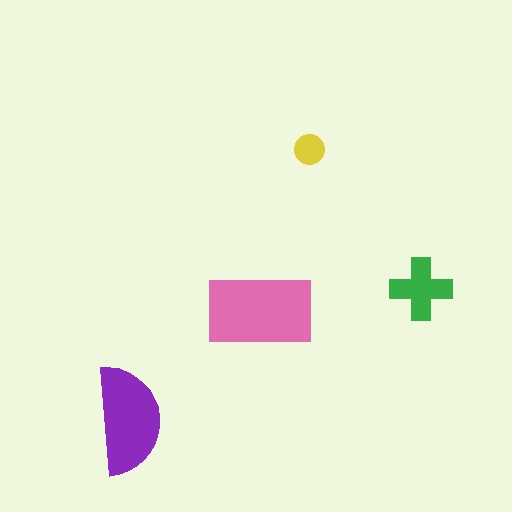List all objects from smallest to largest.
The yellow circle, the green cross, the purple semicircle, the pink rectangle.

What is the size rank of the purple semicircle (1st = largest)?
2nd.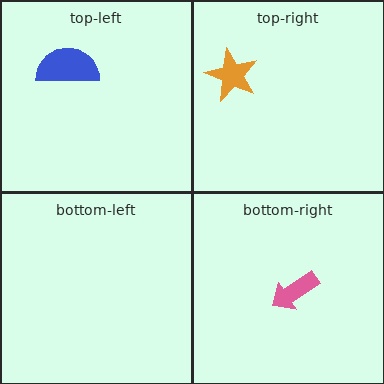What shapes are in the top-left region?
The blue semicircle.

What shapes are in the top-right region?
The orange star.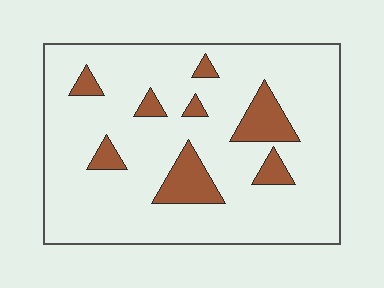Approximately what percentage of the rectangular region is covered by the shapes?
Approximately 15%.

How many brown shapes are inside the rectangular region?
8.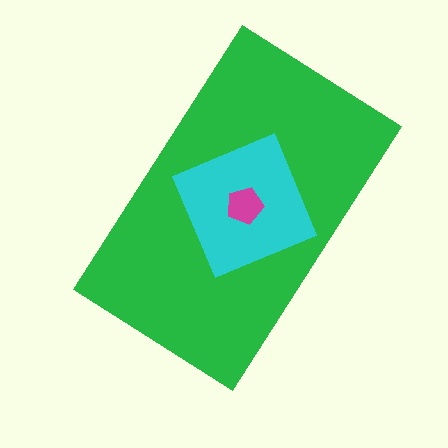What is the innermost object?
The magenta pentagon.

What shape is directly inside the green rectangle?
The cyan diamond.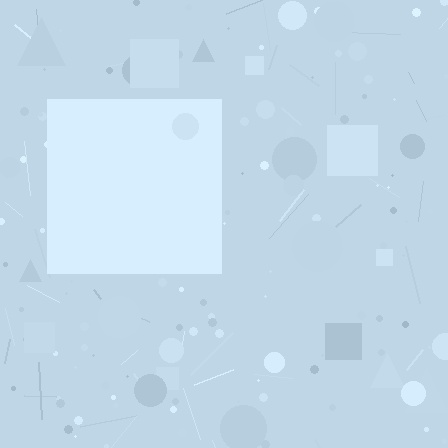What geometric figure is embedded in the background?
A square is embedded in the background.